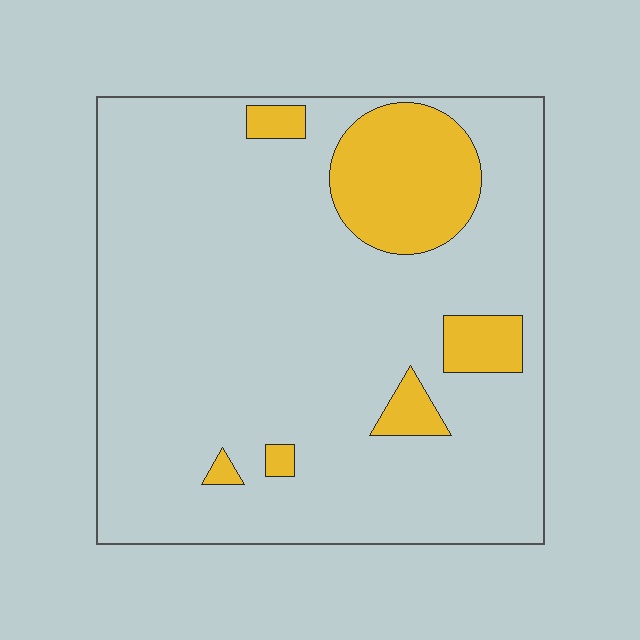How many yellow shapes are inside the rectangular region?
6.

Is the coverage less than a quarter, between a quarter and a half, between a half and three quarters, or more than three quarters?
Less than a quarter.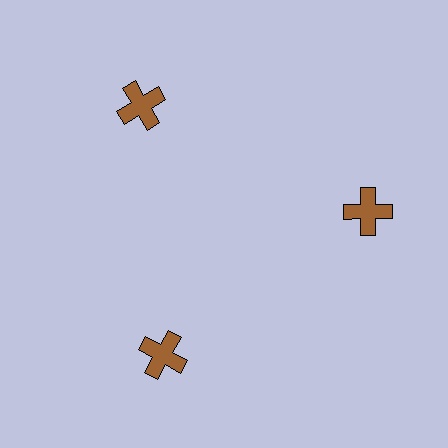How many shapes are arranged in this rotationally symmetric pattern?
There are 3 shapes, arranged in 3 groups of 1.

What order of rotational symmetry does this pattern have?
This pattern has 3-fold rotational symmetry.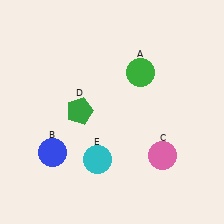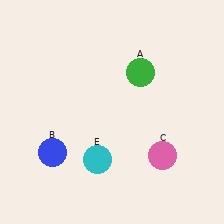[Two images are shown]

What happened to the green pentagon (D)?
The green pentagon (D) was removed in Image 2. It was in the top-left area of Image 1.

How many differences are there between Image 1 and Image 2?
There is 1 difference between the two images.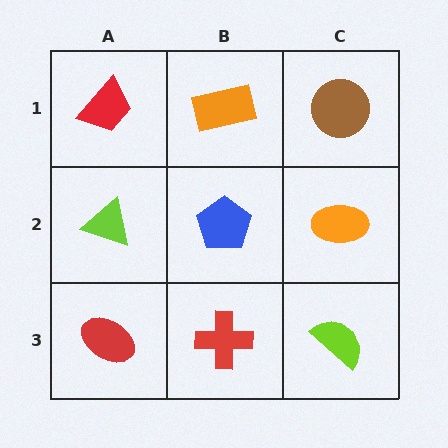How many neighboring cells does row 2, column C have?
3.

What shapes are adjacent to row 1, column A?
A lime triangle (row 2, column A), an orange rectangle (row 1, column B).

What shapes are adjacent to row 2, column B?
An orange rectangle (row 1, column B), a red cross (row 3, column B), a lime triangle (row 2, column A), an orange ellipse (row 2, column C).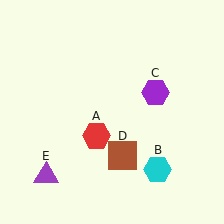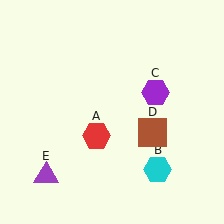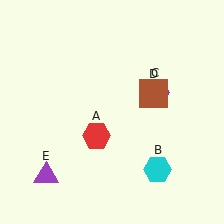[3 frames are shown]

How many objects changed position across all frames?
1 object changed position: brown square (object D).